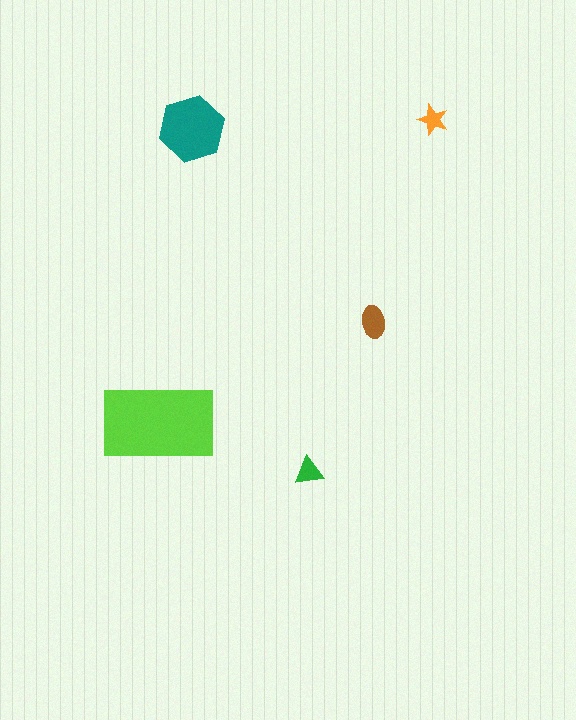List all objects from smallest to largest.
The orange star, the green triangle, the brown ellipse, the teal hexagon, the lime rectangle.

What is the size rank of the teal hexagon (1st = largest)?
2nd.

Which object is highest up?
The orange star is topmost.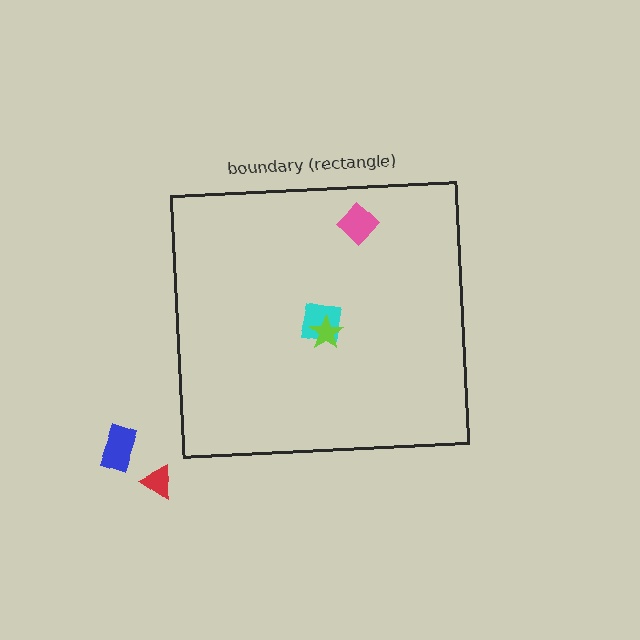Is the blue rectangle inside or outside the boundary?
Outside.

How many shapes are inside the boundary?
3 inside, 2 outside.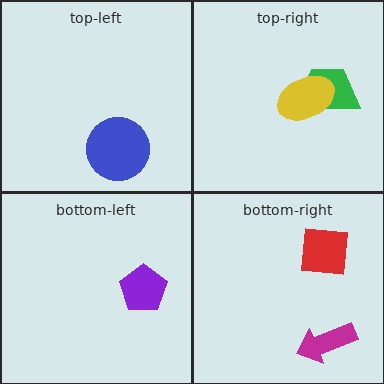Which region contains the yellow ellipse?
The top-right region.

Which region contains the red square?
The bottom-right region.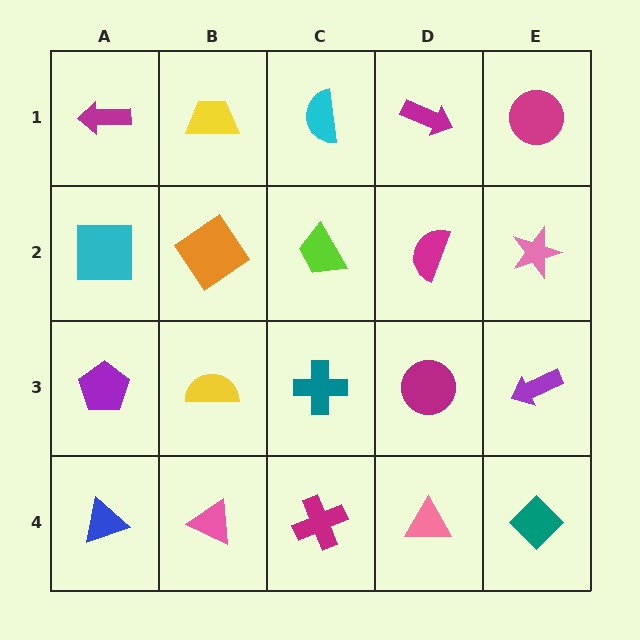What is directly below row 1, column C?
A lime trapezoid.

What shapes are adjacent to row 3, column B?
An orange diamond (row 2, column B), a pink triangle (row 4, column B), a purple pentagon (row 3, column A), a teal cross (row 3, column C).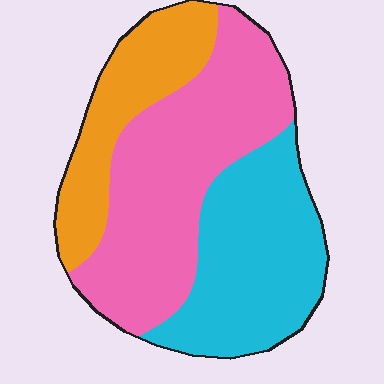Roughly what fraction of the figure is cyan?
Cyan takes up between a third and a half of the figure.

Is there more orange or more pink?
Pink.